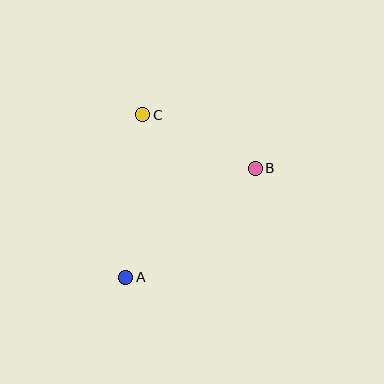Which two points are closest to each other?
Points B and C are closest to each other.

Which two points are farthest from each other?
Points A and B are farthest from each other.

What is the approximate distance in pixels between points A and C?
The distance between A and C is approximately 164 pixels.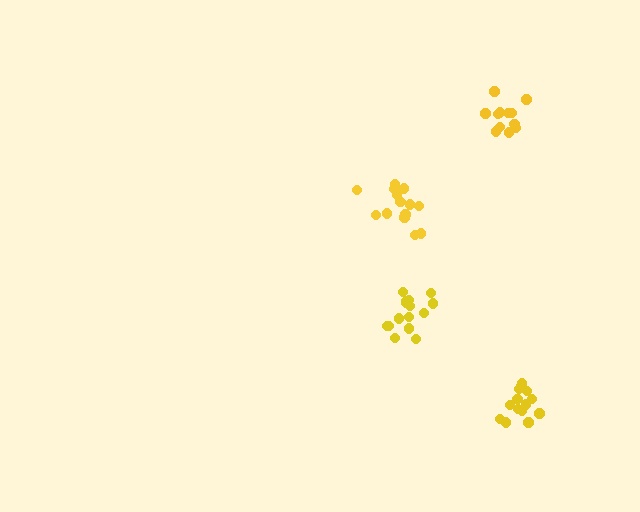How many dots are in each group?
Group 1: 14 dots, Group 2: 15 dots, Group 3: 12 dots, Group 4: 15 dots (56 total).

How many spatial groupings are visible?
There are 4 spatial groupings.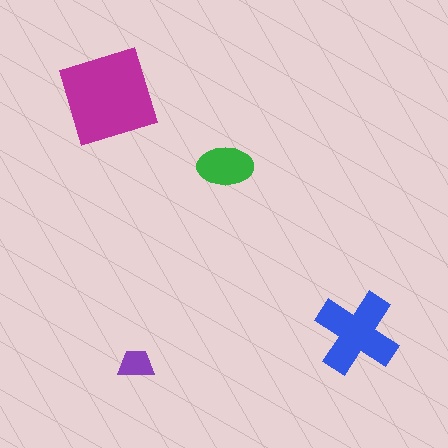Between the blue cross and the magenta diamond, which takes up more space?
The magenta diamond.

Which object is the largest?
The magenta diamond.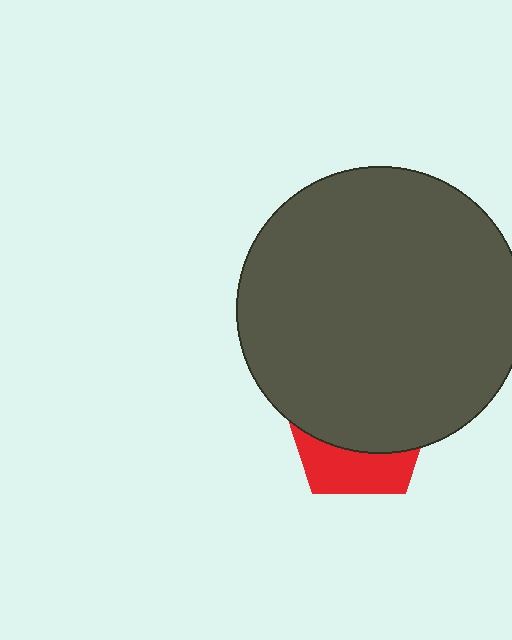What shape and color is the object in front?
The object in front is a dark gray circle.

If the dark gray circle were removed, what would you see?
You would see the complete red pentagon.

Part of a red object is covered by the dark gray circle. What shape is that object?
It is a pentagon.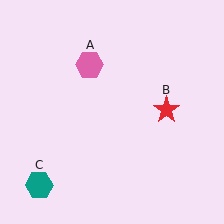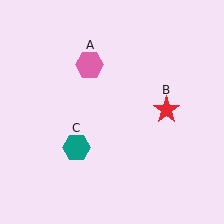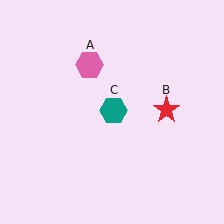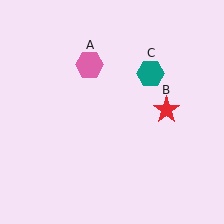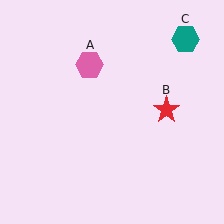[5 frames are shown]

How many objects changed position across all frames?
1 object changed position: teal hexagon (object C).